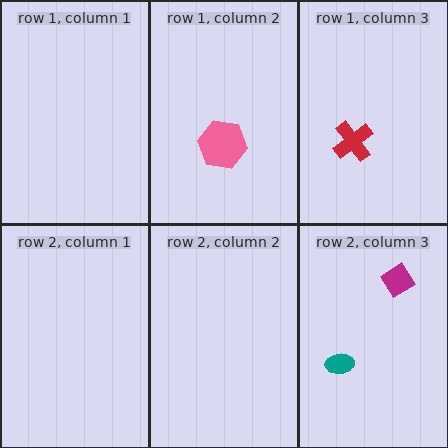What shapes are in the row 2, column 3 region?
The teal ellipse, the magenta diamond.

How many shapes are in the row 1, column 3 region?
1.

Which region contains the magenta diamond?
The row 2, column 3 region.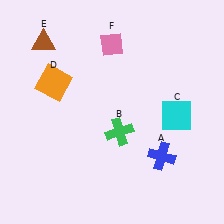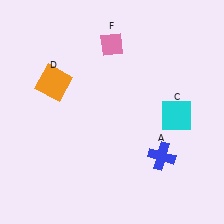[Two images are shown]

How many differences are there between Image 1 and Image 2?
There are 2 differences between the two images.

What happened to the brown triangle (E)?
The brown triangle (E) was removed in Image 2. It was in the top-left area of Image 1.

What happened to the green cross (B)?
The green cross (B) was removed in Image 2. It was in the bottom-right area of Image 1.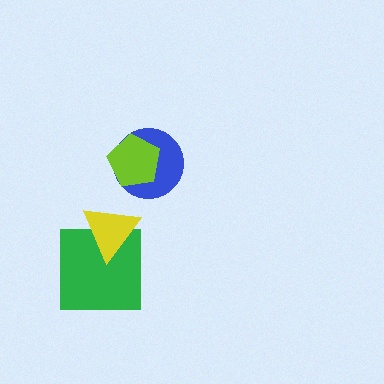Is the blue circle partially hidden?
Yes, it is partially covered by another shape.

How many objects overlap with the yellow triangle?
1 object overlaps with the yellow triangle.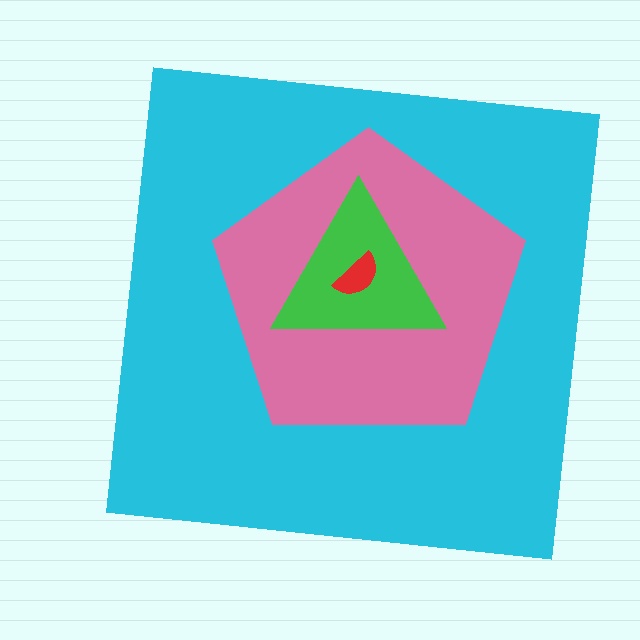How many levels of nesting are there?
4.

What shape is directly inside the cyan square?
The pink pentagon.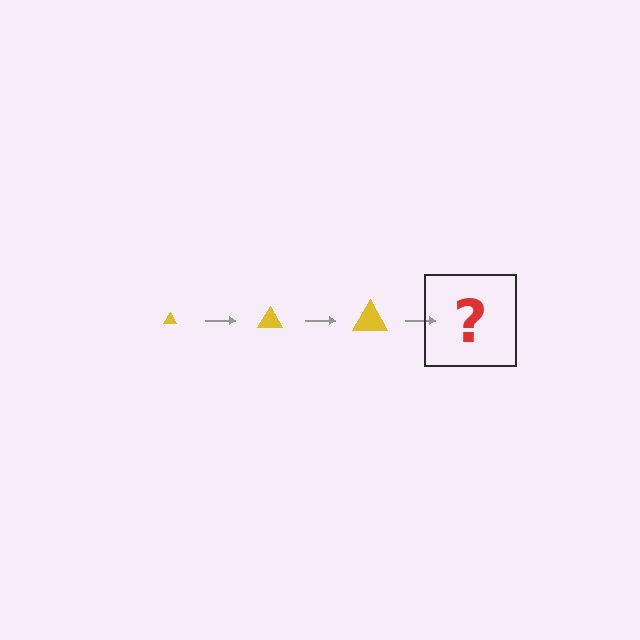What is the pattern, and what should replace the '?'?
The pattern is that the triangle gets progressively larger each step. The '?' should be a yellow triangle, larger than the previous one.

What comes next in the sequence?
The next element should be a yellow triangle, larger than the previous one.